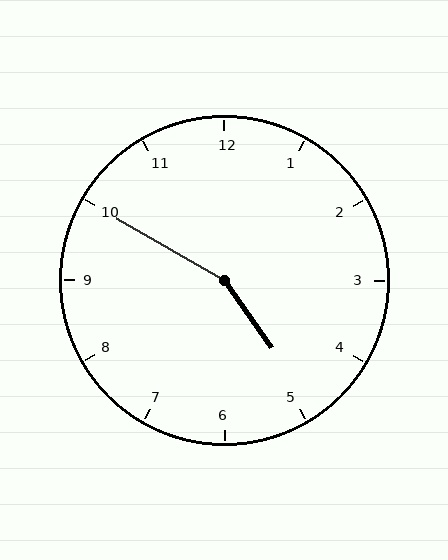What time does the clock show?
4:50.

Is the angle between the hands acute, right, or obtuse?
It is obtuse.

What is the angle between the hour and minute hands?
Approximately 155 degrees.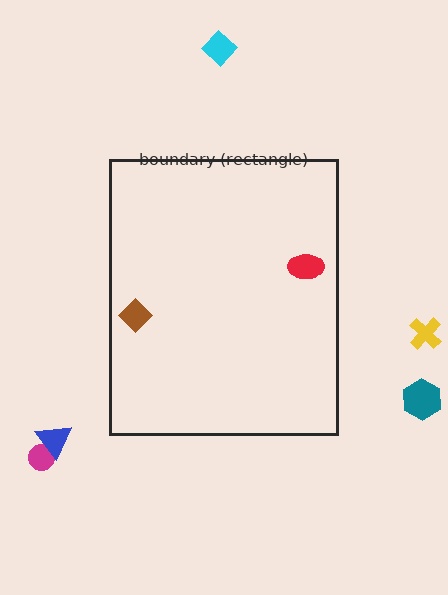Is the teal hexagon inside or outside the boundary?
Outside.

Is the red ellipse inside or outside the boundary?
Inside.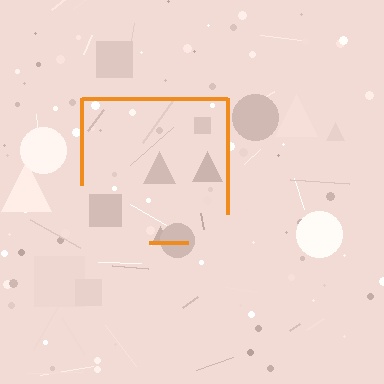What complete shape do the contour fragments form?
The contour fragments form a square.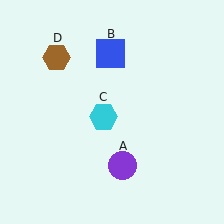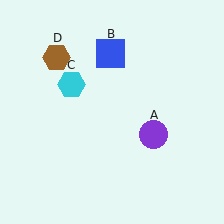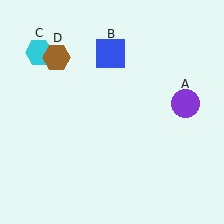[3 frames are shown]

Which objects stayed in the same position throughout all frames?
Blue square (object B) and brown hexagon (object D) remained stationary.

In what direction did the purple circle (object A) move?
The purple circle (object A) moved up and to the right.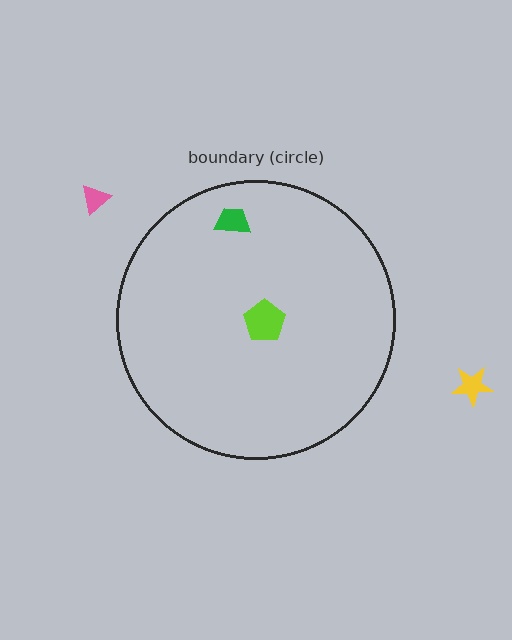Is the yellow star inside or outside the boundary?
Outside.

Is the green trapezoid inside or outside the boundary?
Inside.